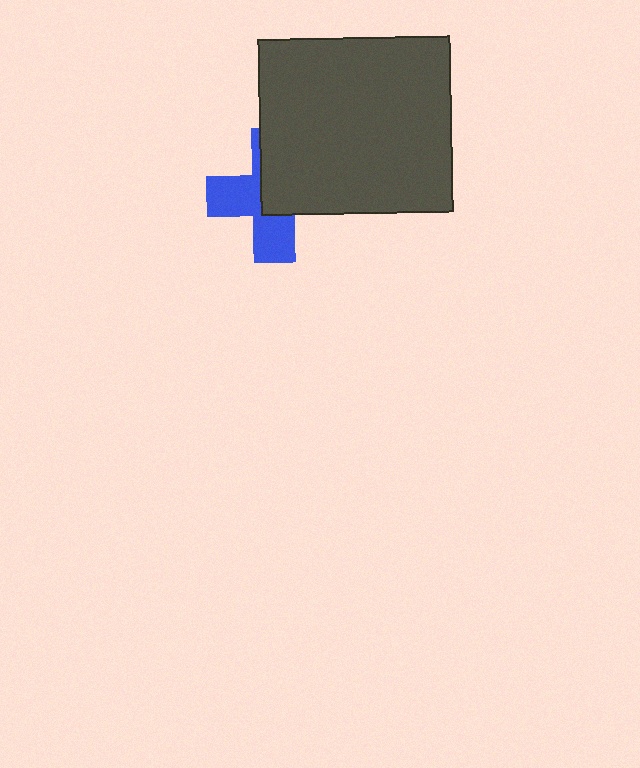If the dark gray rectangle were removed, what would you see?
You would see the complete blue cross.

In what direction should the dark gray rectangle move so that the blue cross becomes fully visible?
The dark gray rectangle should move toward the upper-right. That is the shortest direction to clear the overlap and leave the blue cross fully visible.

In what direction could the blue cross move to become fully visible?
The blue cross could move toward the lower-left. That would shift it out from behind the dark gray rectangle entirely.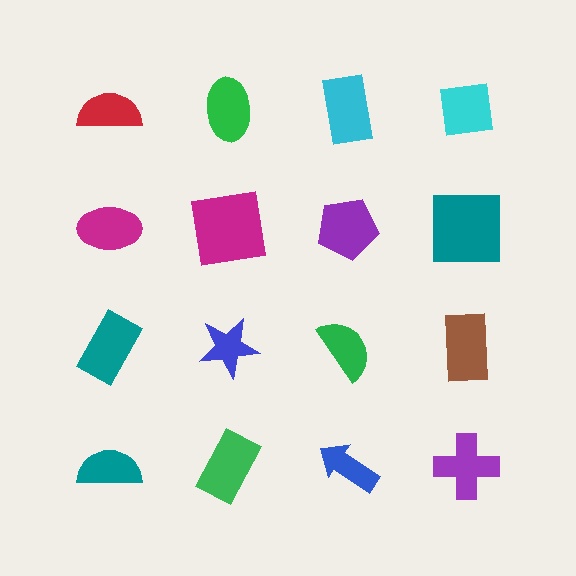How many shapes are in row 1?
4 shapes.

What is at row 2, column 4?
A teal square.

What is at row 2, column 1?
A magenta ellipse.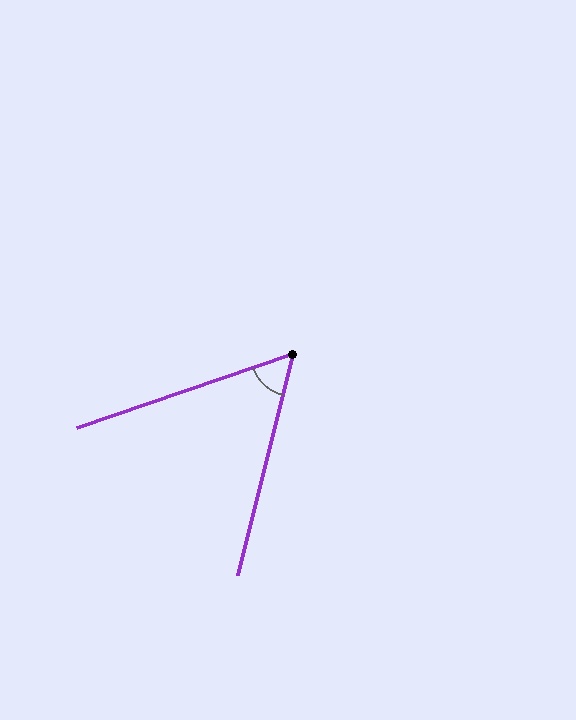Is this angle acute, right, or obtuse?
It is acute.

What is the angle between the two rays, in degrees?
Approximately 57 degrees.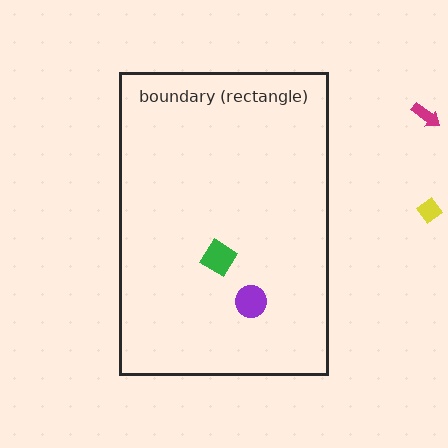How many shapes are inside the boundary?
2 inside, 2 outside.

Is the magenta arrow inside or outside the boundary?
Outside.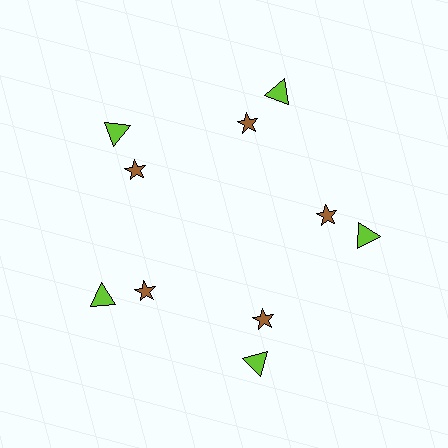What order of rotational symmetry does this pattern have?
This pattern has 5-fold rotational symmetry.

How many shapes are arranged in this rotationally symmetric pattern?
There are 10 shapes, arranged in 5 groups of 2.